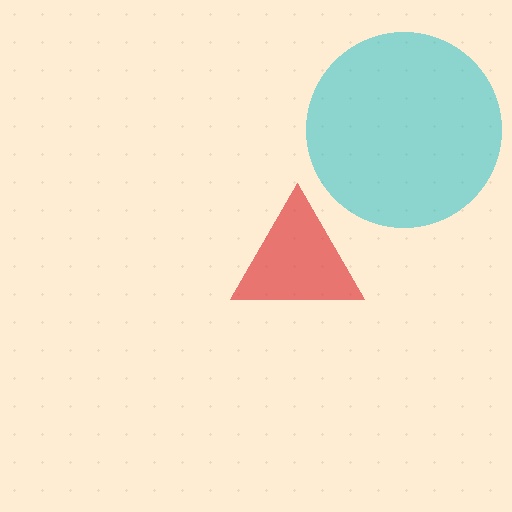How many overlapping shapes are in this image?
There are 2 overlapping shapes in the image.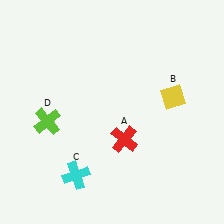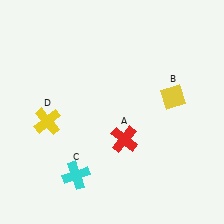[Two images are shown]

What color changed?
The cross (D) changed from lime in Image 1 to yellow in Image 2.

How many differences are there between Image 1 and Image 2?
There is 1 difference between the two images.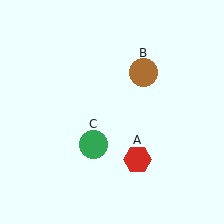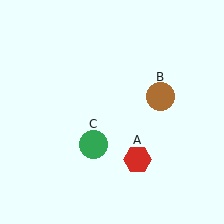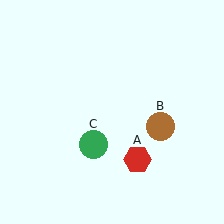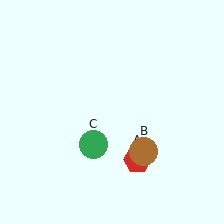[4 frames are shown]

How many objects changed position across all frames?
1 object changed position: brown circle (object B).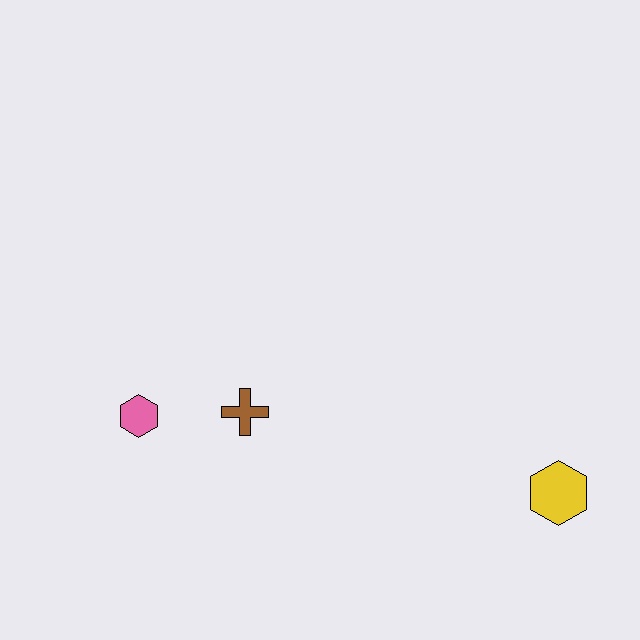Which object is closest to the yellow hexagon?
The brown cross is closest to the yellow hexagon.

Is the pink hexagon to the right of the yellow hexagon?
No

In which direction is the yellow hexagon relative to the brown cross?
The yellow hexagon is to the right of the brown cross.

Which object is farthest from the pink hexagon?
The yellow hexagon is farthest from the pink hexagon.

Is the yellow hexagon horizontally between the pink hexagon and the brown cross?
No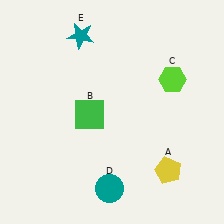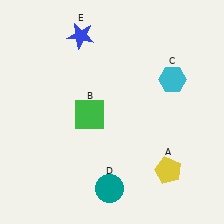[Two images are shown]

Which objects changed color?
C changed from lime to cyan. E changed from teal to blue.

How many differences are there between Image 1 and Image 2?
There are 2 differences between the two images.